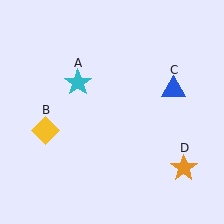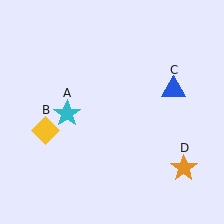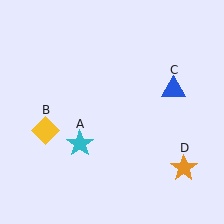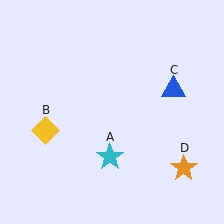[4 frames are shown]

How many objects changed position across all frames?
1 object changed position: cyan star (object A).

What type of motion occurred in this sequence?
The cyan star (object A) rotated counterclockwise around the center of the scene.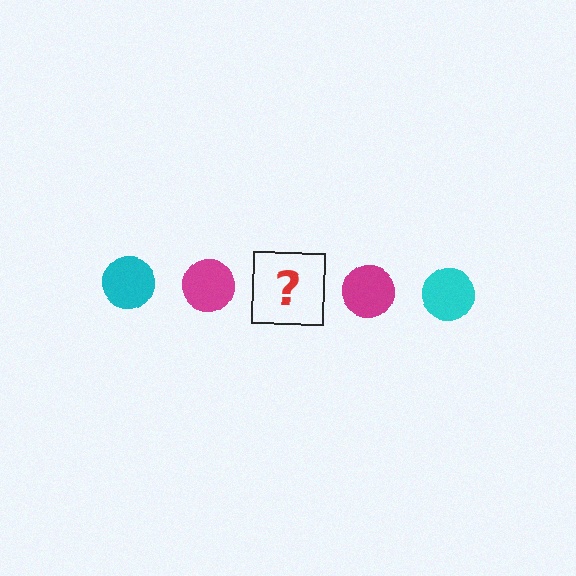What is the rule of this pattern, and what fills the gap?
The rule is that the pattern cycles through cyan, magenta circles. The gap should be filled with a cyan circle.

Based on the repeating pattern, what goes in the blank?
The blank should be a cyan circle.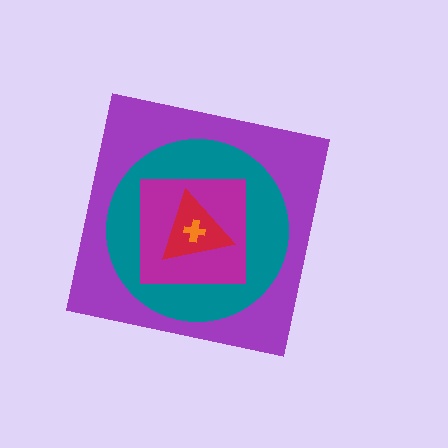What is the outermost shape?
The purple square.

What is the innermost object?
The orange cross.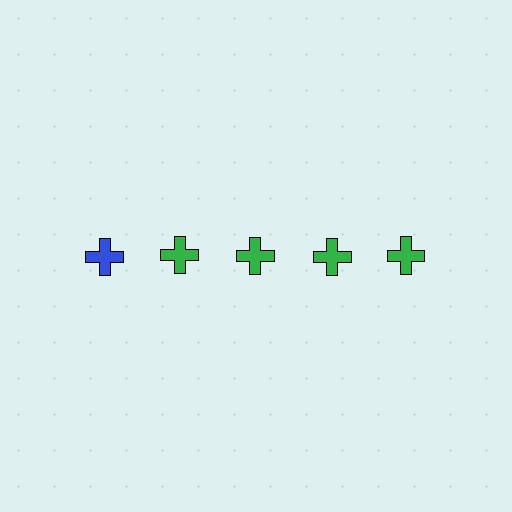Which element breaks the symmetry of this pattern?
The blue cross in the top row, leftmost column breaks the symmetry. All other shapes are green crosses.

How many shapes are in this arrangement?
There are 5 shapes arranged in a grid pattern.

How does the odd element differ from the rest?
It has a different color: blue instead of green.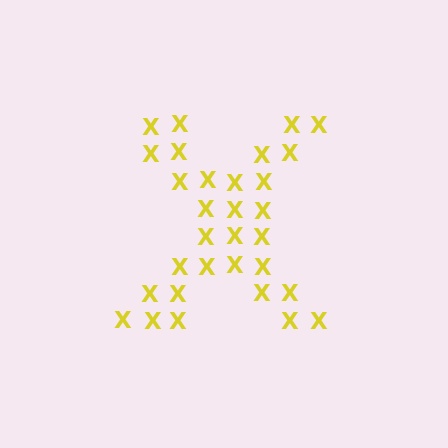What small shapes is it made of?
It is made of small letter X's.